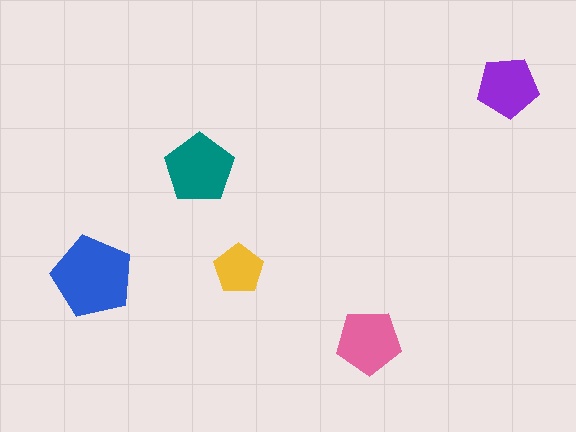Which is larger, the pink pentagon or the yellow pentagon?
The pink one.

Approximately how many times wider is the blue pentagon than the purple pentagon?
About 1.5 times wider.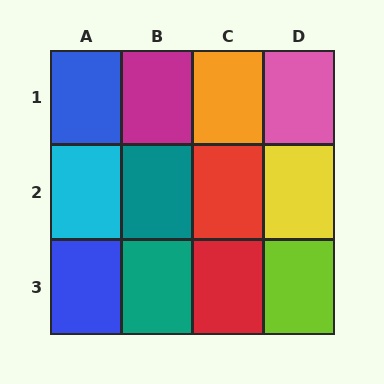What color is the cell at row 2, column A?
Cyan.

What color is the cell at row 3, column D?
Lime.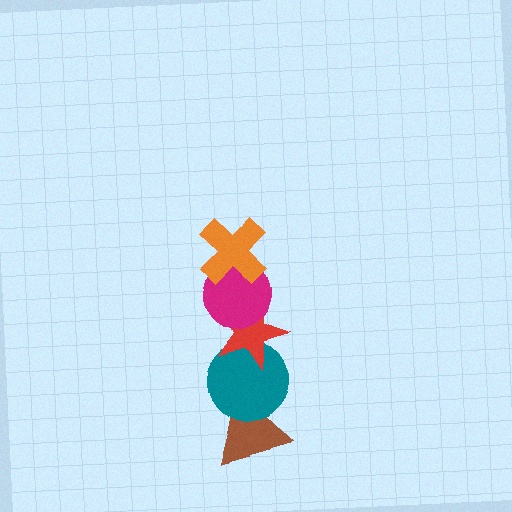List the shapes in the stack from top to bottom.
From top to bottom: the orange cross, the magenta circle, the red star, the teal circle, the brown triangle.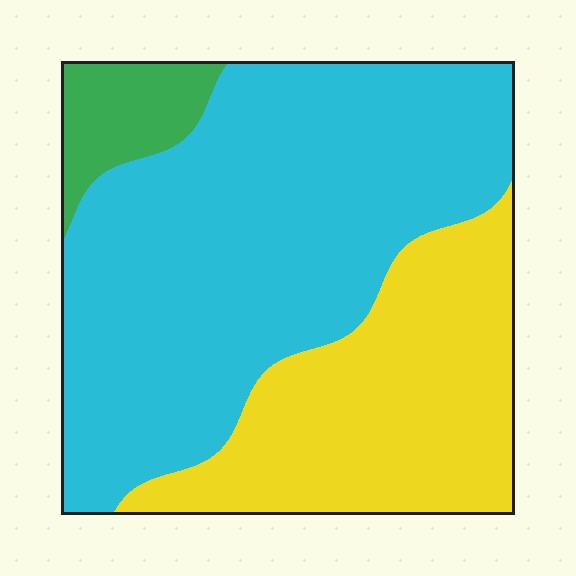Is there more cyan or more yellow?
Cyan.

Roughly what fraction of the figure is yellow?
Yellow covers 33% of the figure.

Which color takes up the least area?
Green, at roughly 10%.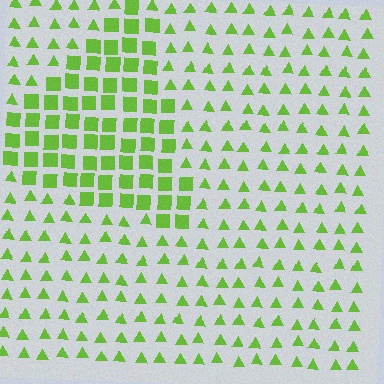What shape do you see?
I see a triangle.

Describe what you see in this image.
The image is filled with small lime elements arranged in a uniform grid. A triangle-shaped region contains squares, while the surrounding area contains triangles. The boundary is defined purely by the change in element shape.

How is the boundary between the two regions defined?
The boundary is defined by a change in element shape: squares inside vs. triangles outside. All elements share the same color and spacing.